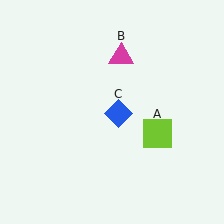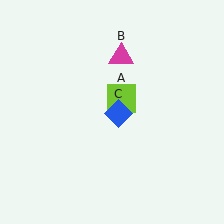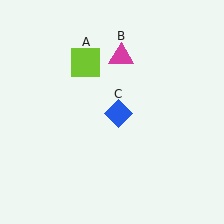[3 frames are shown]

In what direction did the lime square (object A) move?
The lime square (object A) moved up and to the left.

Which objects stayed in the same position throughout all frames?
Magenta triangle (object B) and blue diamond (object C) remained stationary.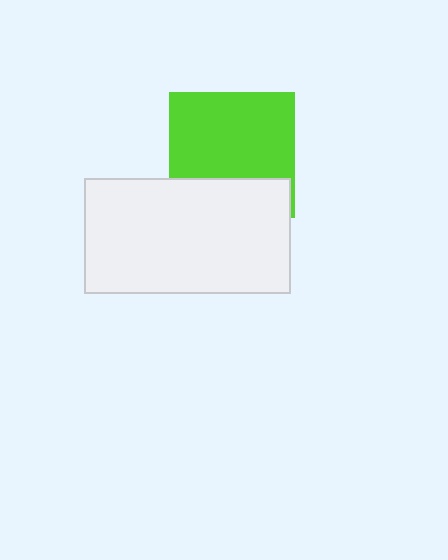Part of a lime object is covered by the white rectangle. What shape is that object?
It is a square.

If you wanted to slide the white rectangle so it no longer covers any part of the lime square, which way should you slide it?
Slide it down — that is the most direct way to separate the two shapes.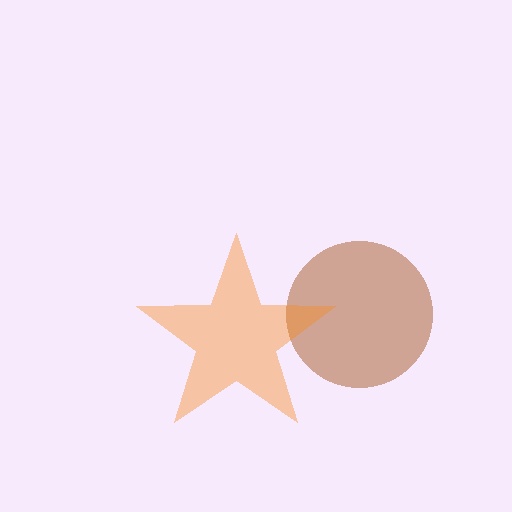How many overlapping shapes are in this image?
There are 2 overlapping shapes in the image.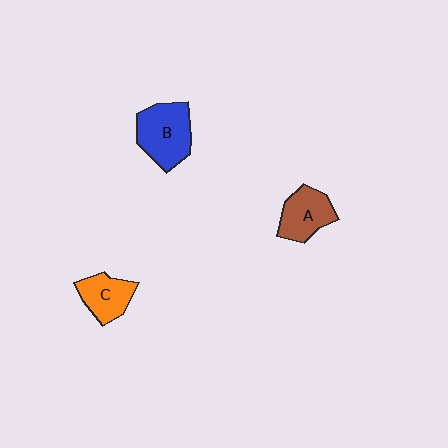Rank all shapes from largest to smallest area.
From largest to smallest: B (blue), A (brown), C (orange).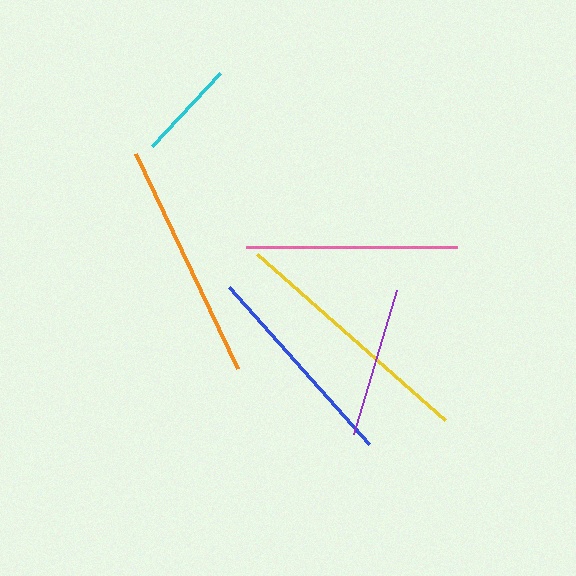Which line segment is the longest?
The yellow line is the longest at approximately 251 pixels.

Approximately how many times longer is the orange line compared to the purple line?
The orange line is approximately 1.6 times the length of the purple line.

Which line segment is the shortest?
The cyan line is the shortest at approximately 99 pixels.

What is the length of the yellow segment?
The yellow segment is approximately 251 pixels long.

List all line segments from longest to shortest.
From longest to shortest: yellow, orange, pink, blue, purple, cyan.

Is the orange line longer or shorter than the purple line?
The orange line is longer than the purple line.